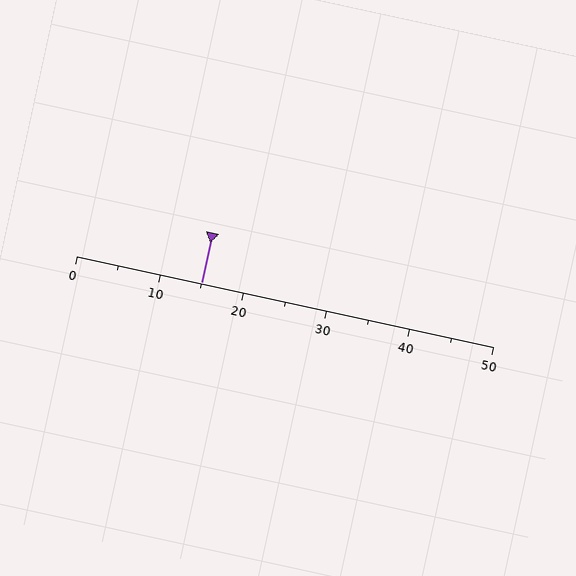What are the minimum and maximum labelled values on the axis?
The axis runs from 0 to 50.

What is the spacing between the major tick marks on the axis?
The major ticks are spaced 10 apart.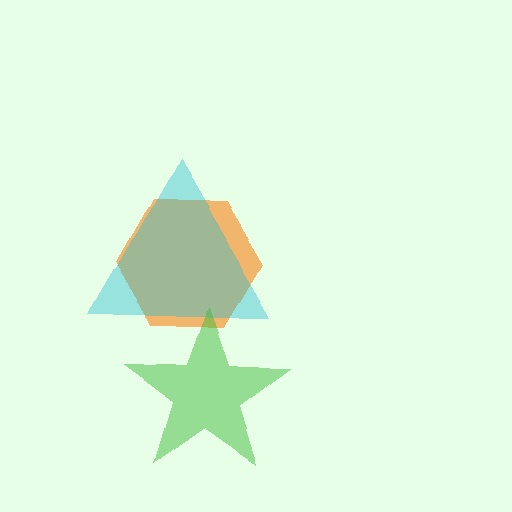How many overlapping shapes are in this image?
There are 3 overlapping shapes in the image.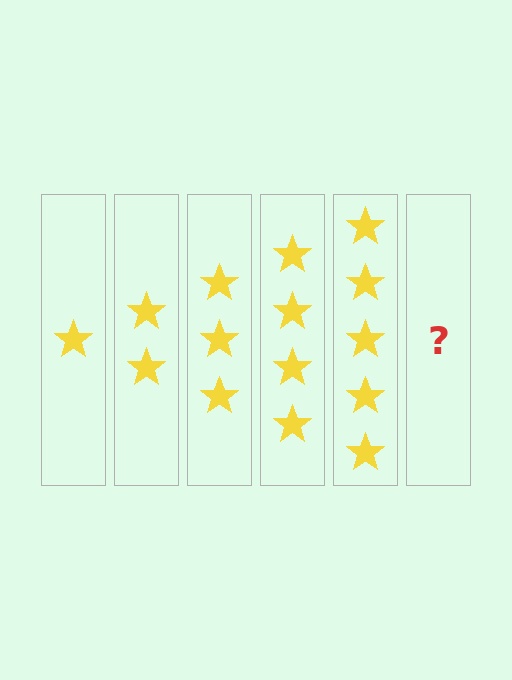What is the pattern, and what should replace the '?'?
The pattern is that each step adds one more star. The '?' should be 6 stars.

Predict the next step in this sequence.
The next step is 6 stars.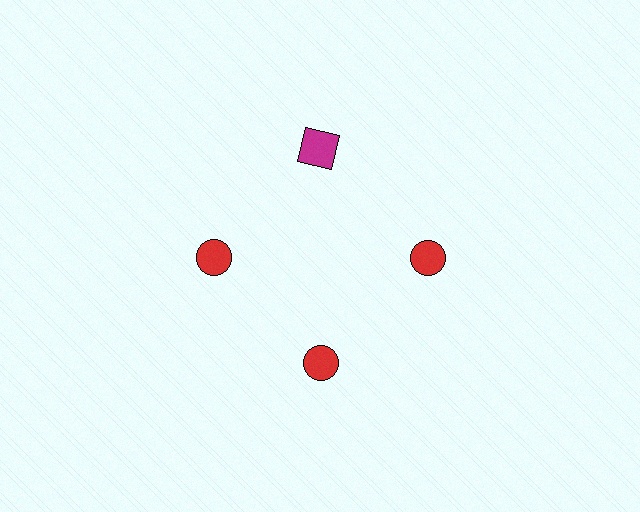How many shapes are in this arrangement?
There are 4 shapes arranged in a ring pattern.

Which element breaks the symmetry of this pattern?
The magenta square at roughly the 12 o'clock position breaks the symmetry. All other shapes are red circles.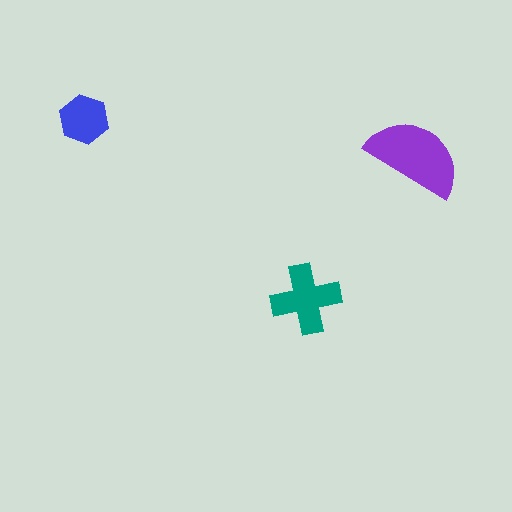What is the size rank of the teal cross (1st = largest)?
2nd.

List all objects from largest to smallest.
The purple semicircle, the teal cross, the blue hexagon.